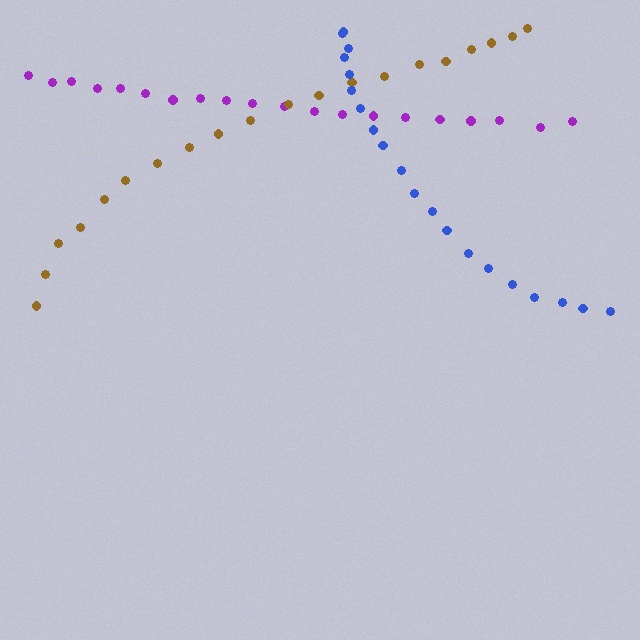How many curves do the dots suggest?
There are 3 distinct paths.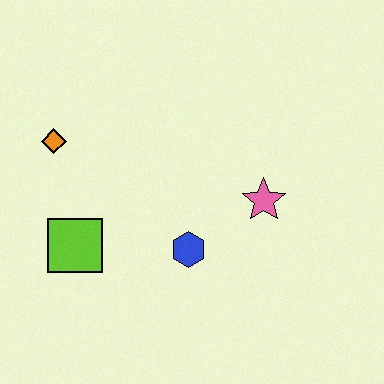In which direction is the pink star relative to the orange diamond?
The pink star is to the right of the orange diamond.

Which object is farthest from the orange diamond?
The pink star is farthest from the orange diamond.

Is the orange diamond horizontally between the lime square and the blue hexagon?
No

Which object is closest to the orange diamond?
The lime square is closest to the orange diamond.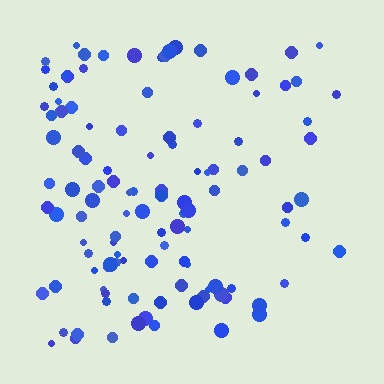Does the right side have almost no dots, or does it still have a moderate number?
Still a moderate number, just noticeably fewer than the left.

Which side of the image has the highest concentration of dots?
The left.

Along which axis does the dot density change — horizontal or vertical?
Horizontal.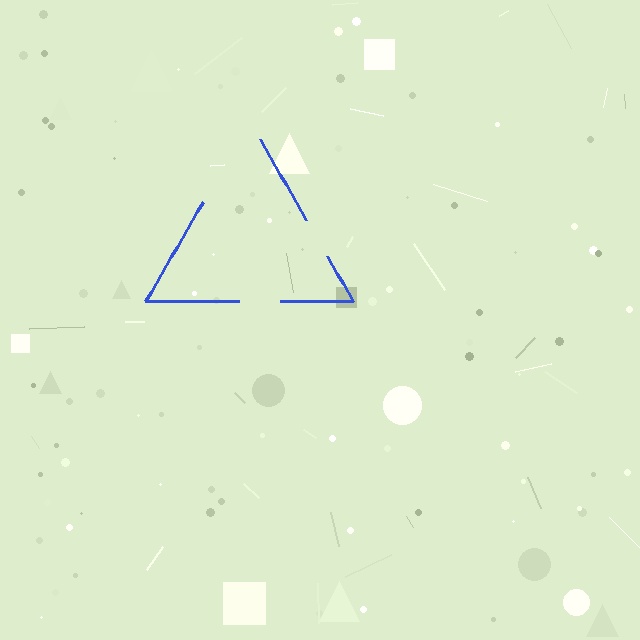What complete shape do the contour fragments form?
The contour fragments form a triangle.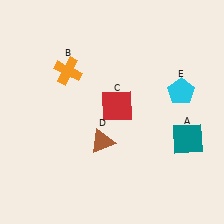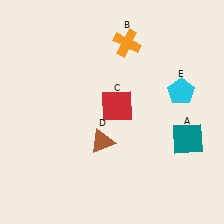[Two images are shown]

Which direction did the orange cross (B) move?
The orange cross (B) moved right.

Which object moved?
The orange cross (B) moved right.